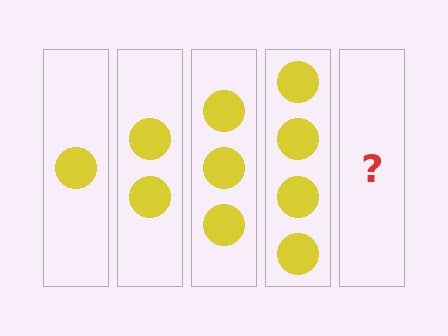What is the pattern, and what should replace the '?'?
The pattern is that each step adds one more circle. The '?' should be 5 circles.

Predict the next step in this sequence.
The next step is 5 circles.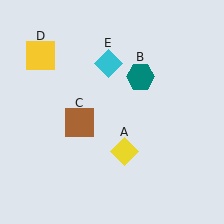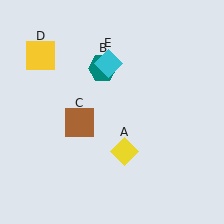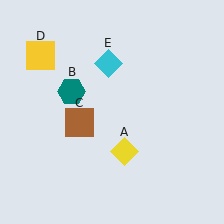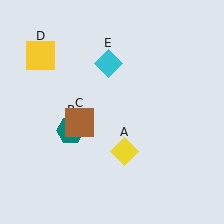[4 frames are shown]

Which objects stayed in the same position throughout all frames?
Yellow diamond (object A) and brown square (object C) and yellow square (object D) and cyan diamond (object E) remained stationary.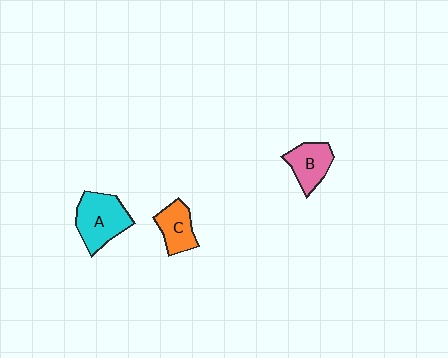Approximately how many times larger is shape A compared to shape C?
Approximately 1.5 times.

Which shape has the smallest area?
Shape C (orange).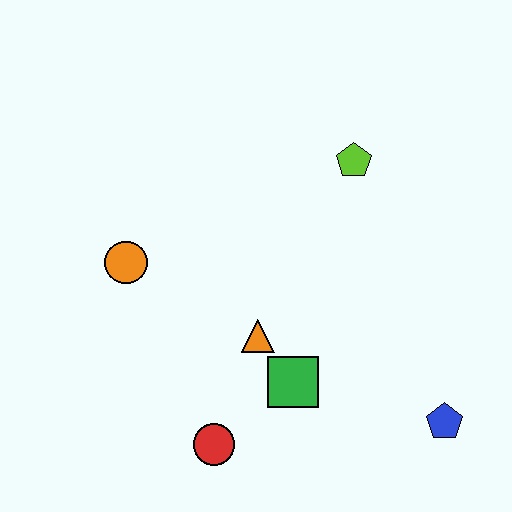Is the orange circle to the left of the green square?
Yes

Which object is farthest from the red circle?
The lime pentagon is farthest from the red circle.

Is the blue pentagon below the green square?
Yes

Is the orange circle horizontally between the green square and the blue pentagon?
No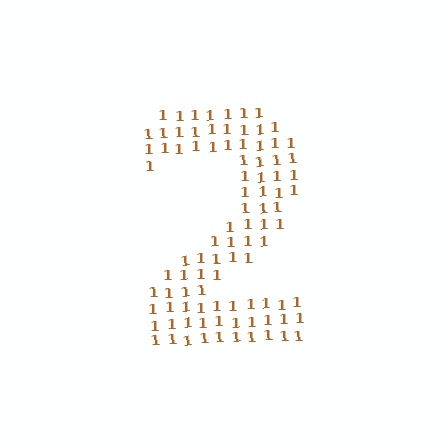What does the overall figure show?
The overall figure shows the digit 2.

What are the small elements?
The small elements are digit 1's.